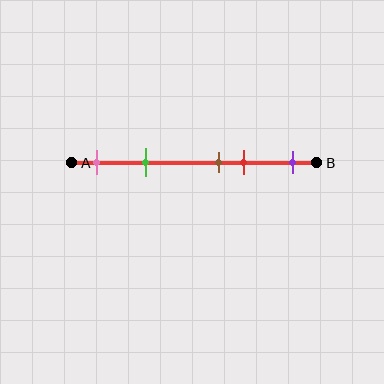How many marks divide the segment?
There are 5 marks dividing the segment.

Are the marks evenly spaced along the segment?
No, the marks are not evenly spaced.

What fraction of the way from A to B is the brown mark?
The brown mark is approximately 60% (0.6) of the way from A to B.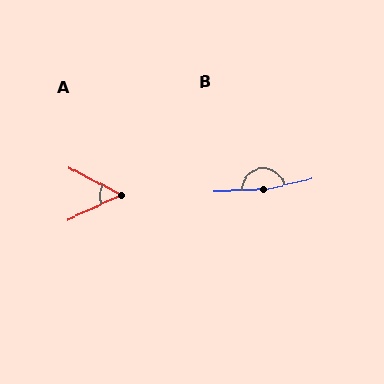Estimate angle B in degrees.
Approximately 169 degrees.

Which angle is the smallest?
A, at approximately 52 degrees.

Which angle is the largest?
B, at approximately 169 degrees.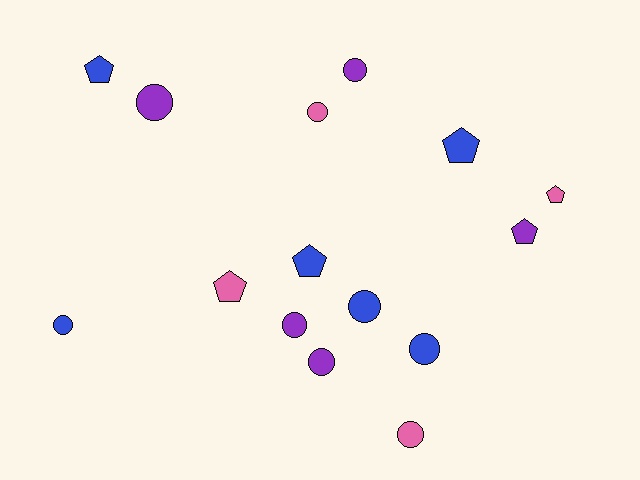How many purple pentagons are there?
There is 1 purple pentagon.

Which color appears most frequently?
Blue, with 6 objects.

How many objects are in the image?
There are 15 objects.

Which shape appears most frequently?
Circle, with 9 objects.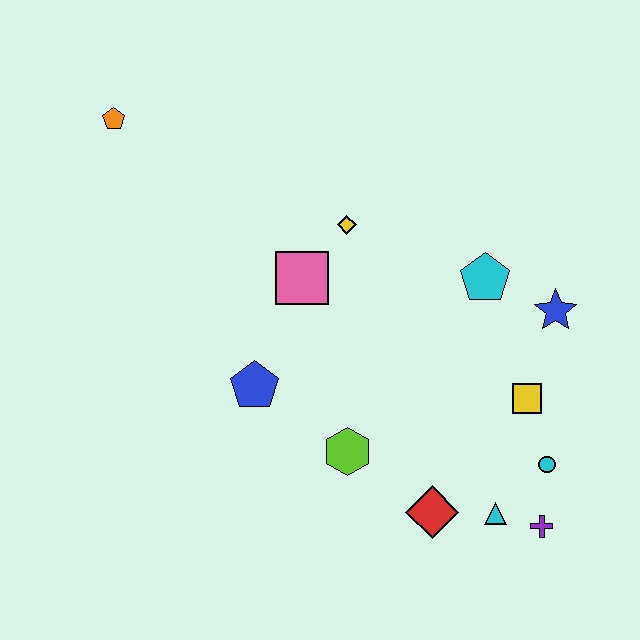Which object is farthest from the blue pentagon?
The purple cross is farthest from the blue pentagon.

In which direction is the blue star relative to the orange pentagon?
The blue star is to the right of the orange pentagon.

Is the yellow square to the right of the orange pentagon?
Yes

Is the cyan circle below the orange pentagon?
Yes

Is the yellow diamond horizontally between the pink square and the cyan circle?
Yes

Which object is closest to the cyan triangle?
The purple cross is closest to the cyan triangle.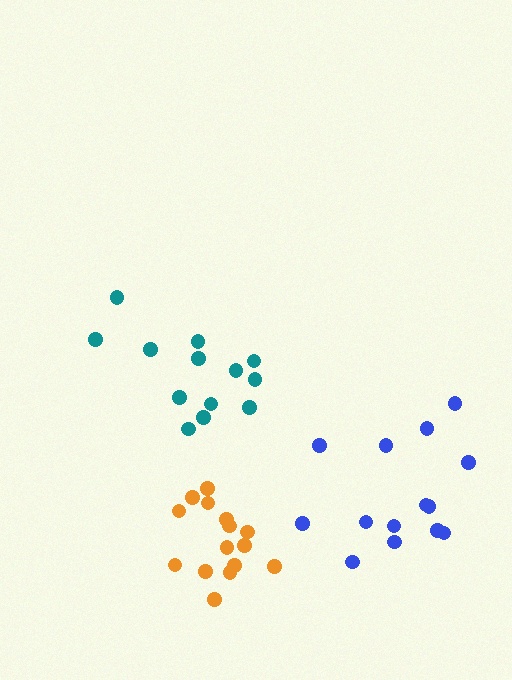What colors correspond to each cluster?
The clusters are colored: blue, teal, orange.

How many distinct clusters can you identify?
There are 3 distinct clusters.